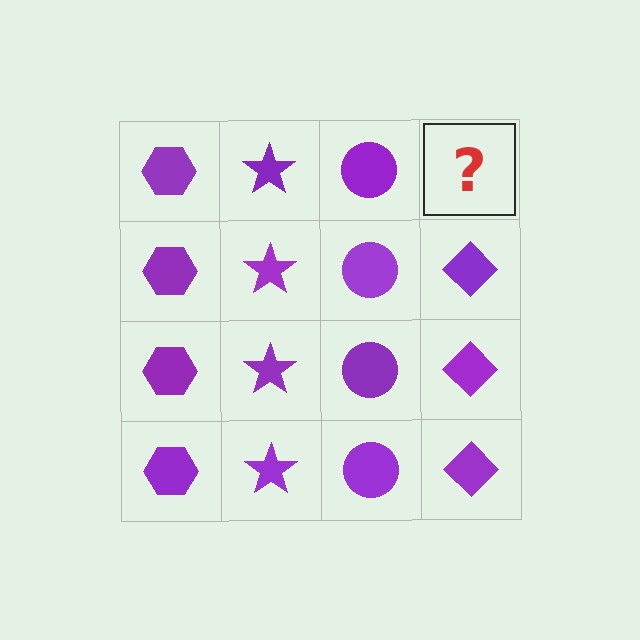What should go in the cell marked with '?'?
The missing cell should contain a purple diamond.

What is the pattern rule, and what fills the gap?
The rule is that each column has a consistent shape. The gap should be filled with a purple diamond.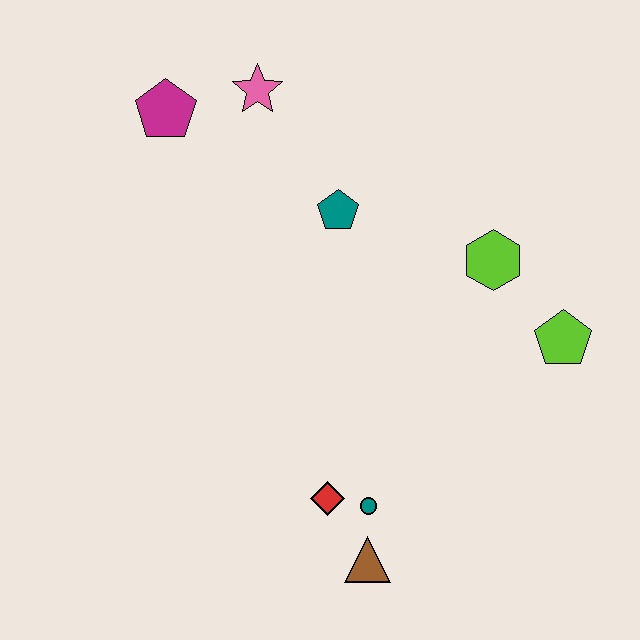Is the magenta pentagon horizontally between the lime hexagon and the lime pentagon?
No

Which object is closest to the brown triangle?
The teal circle is closest to the brown triangle.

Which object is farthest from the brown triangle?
The magenta pentagon is farthest from the brown triangle.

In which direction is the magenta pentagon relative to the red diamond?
The magenta pentagon is above the red diamond.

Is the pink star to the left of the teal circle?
Yes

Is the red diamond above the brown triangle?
Yes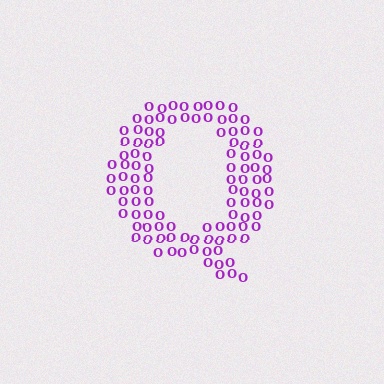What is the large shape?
The large shape is the letter Q.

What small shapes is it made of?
It is made of small letter O's.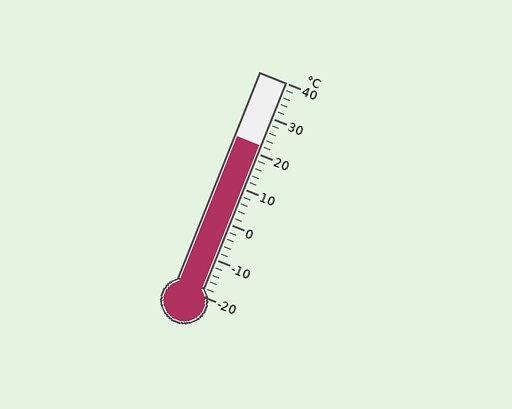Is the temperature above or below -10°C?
The temperature is above -10°C.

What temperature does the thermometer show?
The thermometer shows approximately 22°C.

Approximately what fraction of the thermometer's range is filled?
The thermometer is filled to approximately 70% of its range.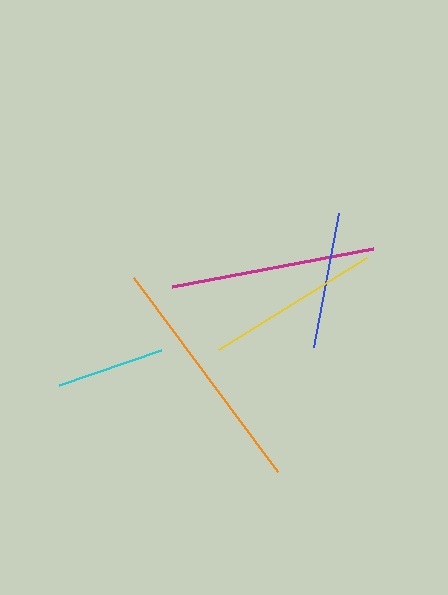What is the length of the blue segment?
The blue segment is approximately 136 pixels long.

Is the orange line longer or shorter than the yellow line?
The orange line is longer than the yellow line.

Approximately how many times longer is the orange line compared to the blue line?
The orange line is approximately 1.8 times the length of the blue line.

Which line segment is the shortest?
The cyan line is the shortest at approximately 108 pixels.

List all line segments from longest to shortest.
From longest to shortest: orange, magenta, yellow, blue, cyan.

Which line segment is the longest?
The orange line is the longest at approximately 242 pixels.